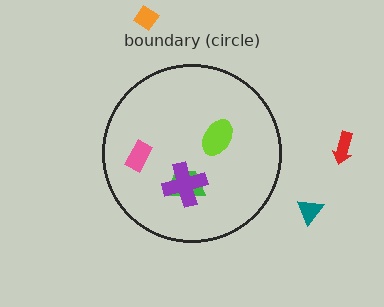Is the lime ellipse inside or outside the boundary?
Inside.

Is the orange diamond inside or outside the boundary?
Outside.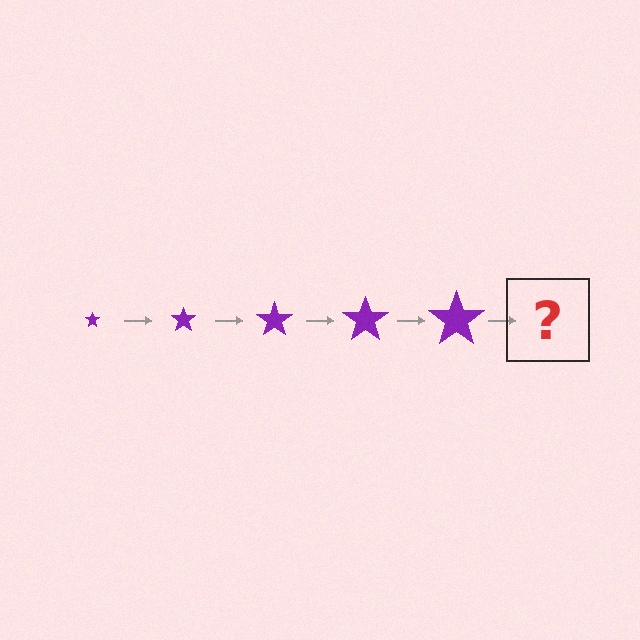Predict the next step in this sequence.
The next step is a purple star, larger than the previous one.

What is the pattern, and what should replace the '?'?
The pattern is that the star gets progressively larger each step. The '?' should be a purple star, larger than the previous one.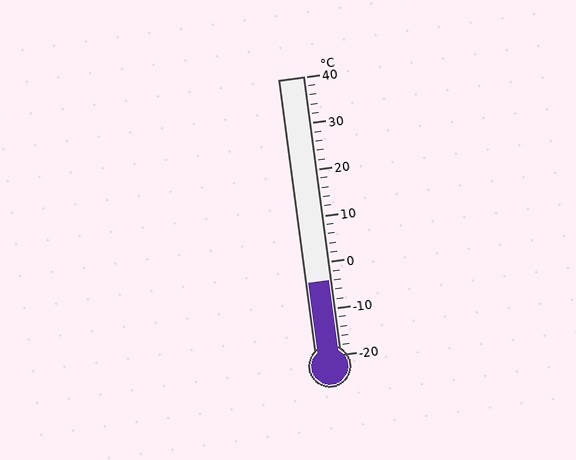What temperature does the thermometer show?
The thermometer shows approximately -4°C.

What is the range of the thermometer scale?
The thermometer scale ranges from -20°C to 40°C.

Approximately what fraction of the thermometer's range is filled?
The thermometer is filled to approximately 25% of its range.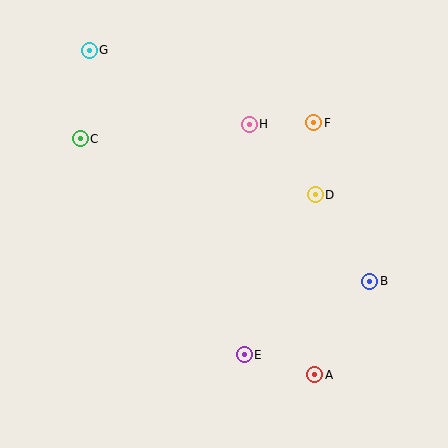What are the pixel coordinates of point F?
Point F is at (314, 123).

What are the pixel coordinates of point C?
Point C is at (80, 139).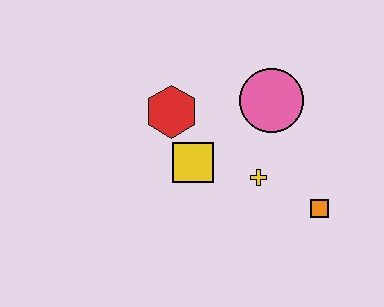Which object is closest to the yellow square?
The red hexagon is closest to the yellow square.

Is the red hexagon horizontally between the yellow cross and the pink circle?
No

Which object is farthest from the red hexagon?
The orange square is farthest from the red hexagon.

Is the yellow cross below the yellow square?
Yes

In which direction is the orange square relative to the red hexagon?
The orange square is to the right of the red hexagon.